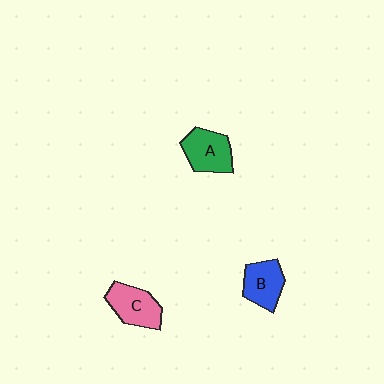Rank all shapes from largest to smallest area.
From largest to smallest: A (green), C (pink), B (blue).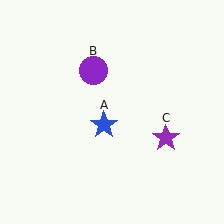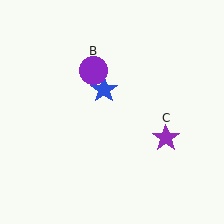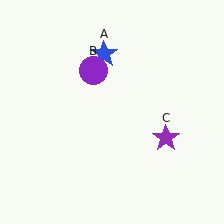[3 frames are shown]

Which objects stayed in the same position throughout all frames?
Purple circle (object B) and purple star (object C) remained stationary.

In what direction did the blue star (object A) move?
The blue star (object A) moved up.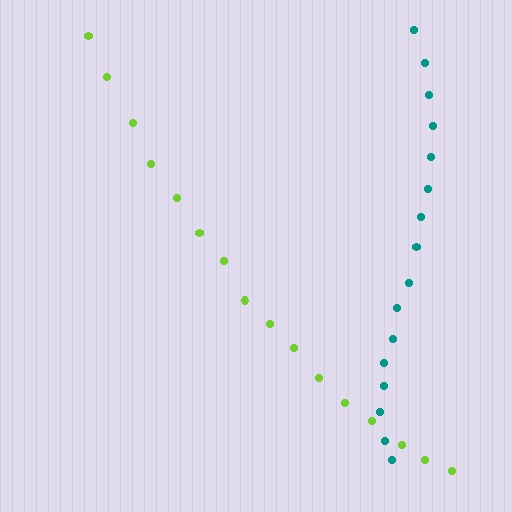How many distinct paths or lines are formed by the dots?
There are 2 distinct paths.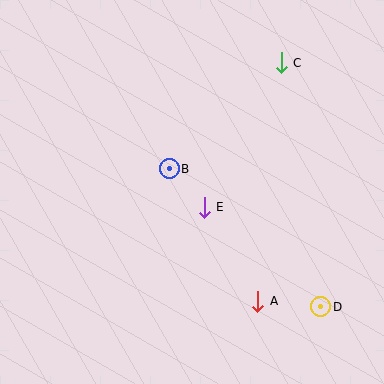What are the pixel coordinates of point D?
Point D is at (321, 307).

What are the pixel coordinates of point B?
Point B is at (169, 169).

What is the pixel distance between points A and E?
The distance between A and E is 109 pixels.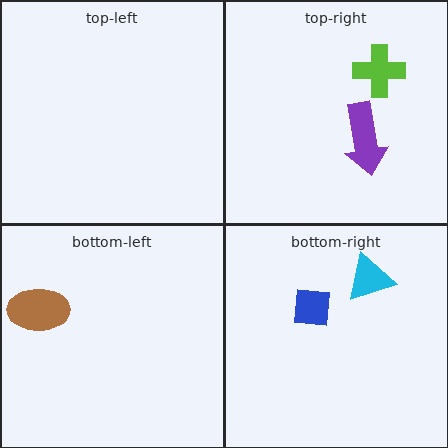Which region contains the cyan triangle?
The bottom-right region.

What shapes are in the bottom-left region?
The brown ellipse.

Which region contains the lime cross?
The top-right region.